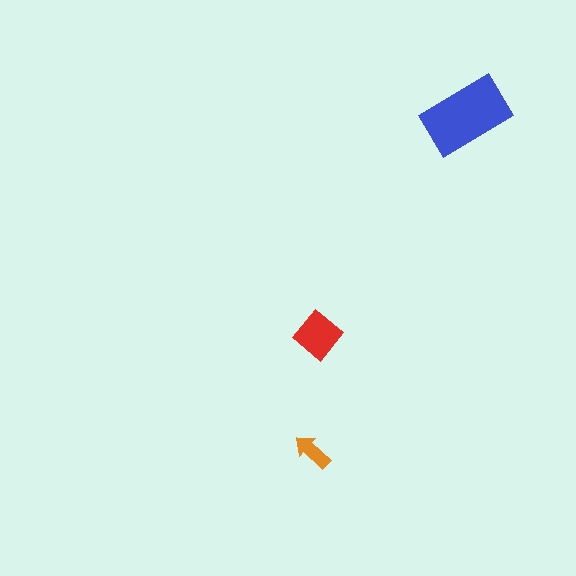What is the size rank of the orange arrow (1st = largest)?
3rd.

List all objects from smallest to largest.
The orange arrow, the red diamond, the blue rectangle.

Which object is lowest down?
The orange arrow is bottommost.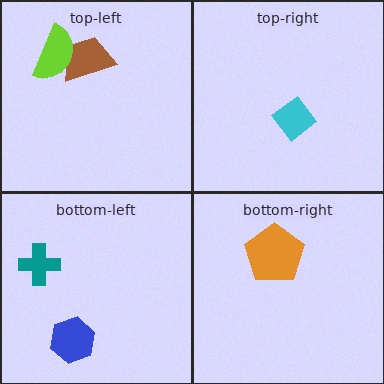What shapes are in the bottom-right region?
The orange pentagon.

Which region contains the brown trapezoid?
The top-left region.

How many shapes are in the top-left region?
2.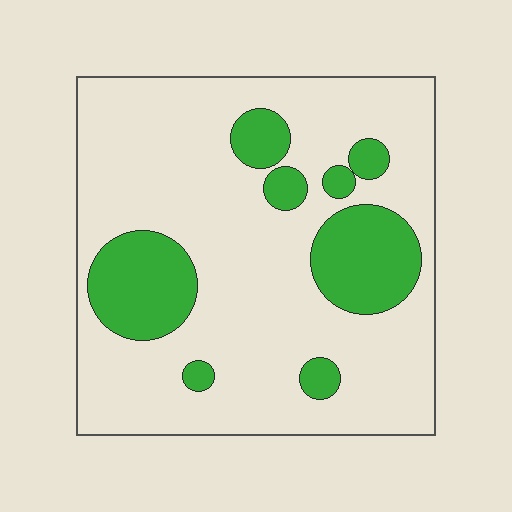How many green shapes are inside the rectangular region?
8.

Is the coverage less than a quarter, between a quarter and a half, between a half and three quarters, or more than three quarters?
Less than a quarter.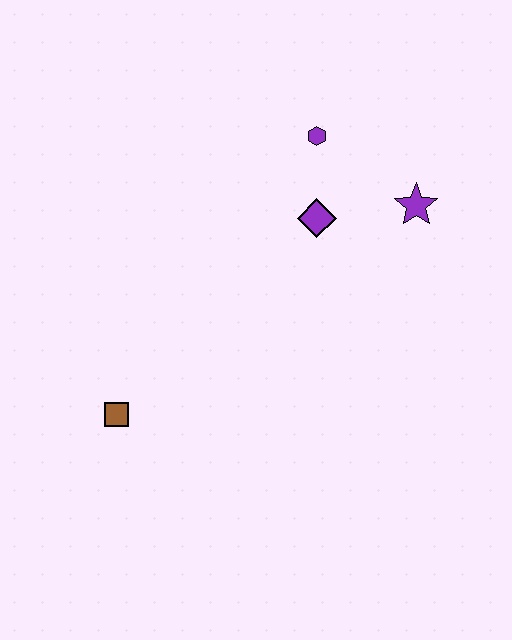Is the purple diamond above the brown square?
Yes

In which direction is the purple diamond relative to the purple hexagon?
The purple diamond is below the purple hexagon.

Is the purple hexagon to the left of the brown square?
No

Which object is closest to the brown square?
The purple diamond is closest to the brown square.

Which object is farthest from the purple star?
The brown square is farthest from the purple star.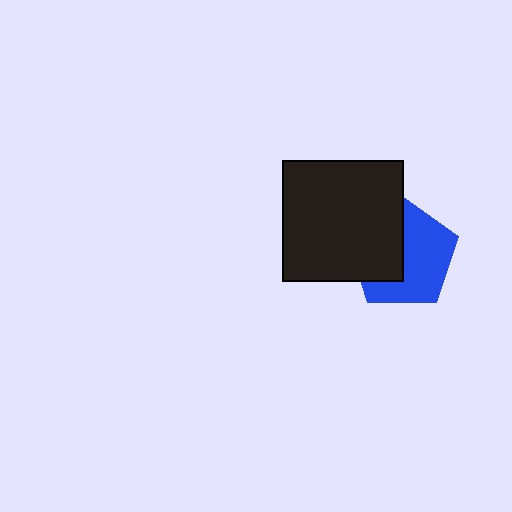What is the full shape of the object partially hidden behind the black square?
The partially hidden object is a blue pentagon.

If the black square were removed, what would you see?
You would see the complete blue pentagon.